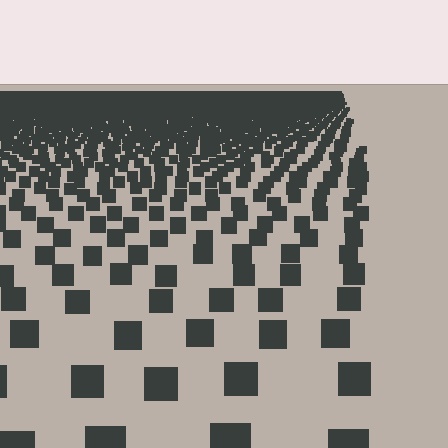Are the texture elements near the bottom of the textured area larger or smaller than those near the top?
Larger. Near the bottom, elements are closer to the viewer and appear at a bigger on-screen size.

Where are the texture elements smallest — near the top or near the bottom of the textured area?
Near the top.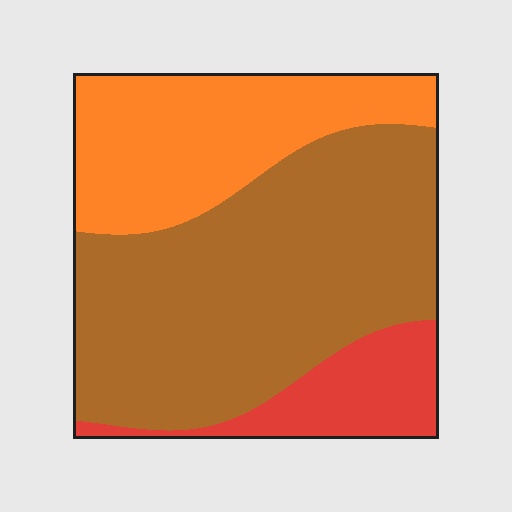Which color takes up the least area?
Red, at roughly 15%.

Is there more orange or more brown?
Brown.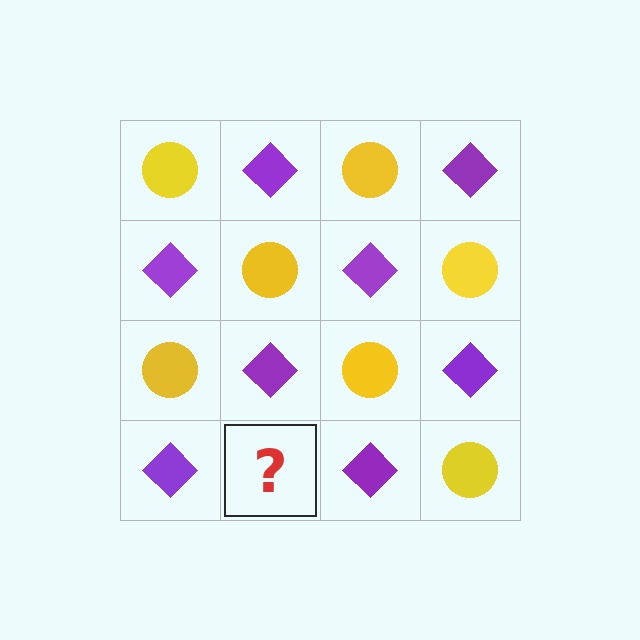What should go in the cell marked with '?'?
The missing cell should contain a yellow circle.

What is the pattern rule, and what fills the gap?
The rule is that it alternates yellow circle and purple diamond in a checkerboard pattern. The gap should be filled with a yellow circle.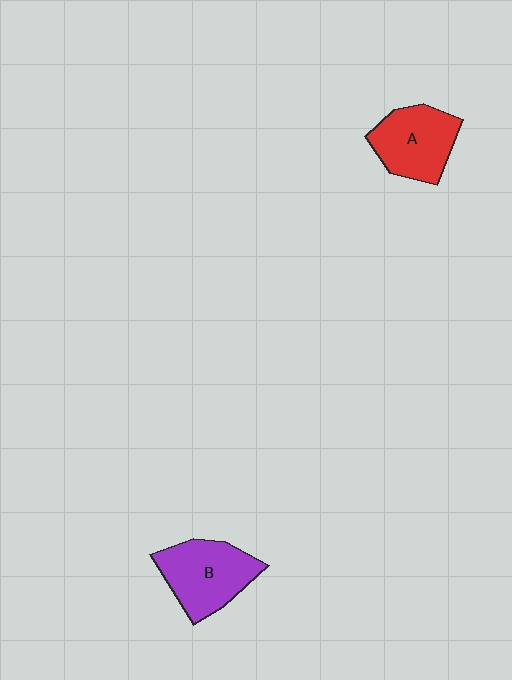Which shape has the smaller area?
Shape A (red).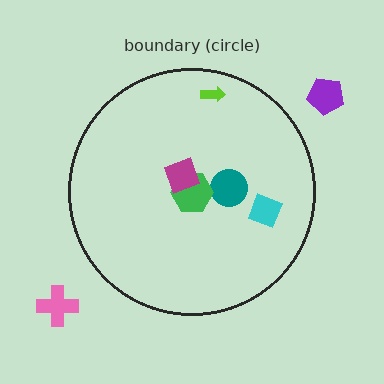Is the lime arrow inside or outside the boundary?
Inside.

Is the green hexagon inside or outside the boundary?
Inside.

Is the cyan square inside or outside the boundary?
Inside.